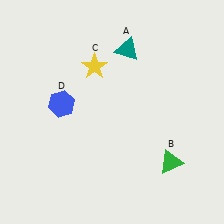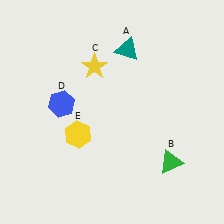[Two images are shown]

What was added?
A yellow hexagon (E) was added in Image 2.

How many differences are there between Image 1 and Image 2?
There is 1 difference between the two images.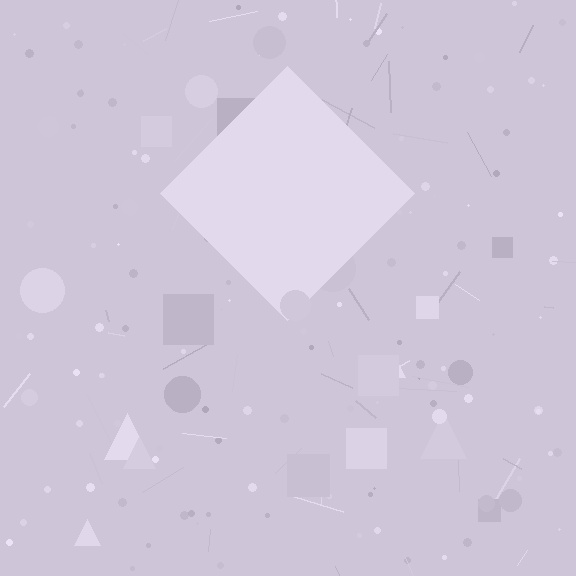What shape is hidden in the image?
A diamond is hidden in the image.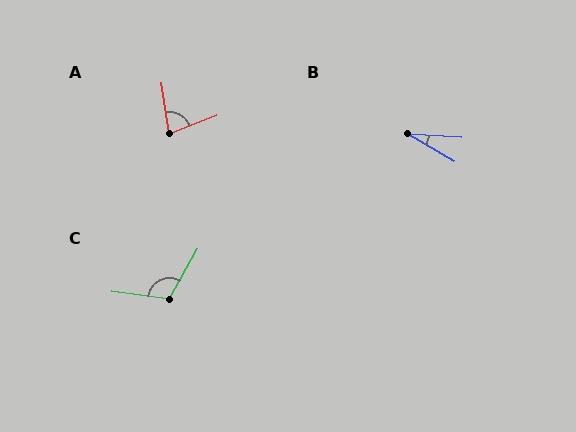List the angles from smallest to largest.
B (27°), A (78°), C (113°).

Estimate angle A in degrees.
Approximately 78 degrees.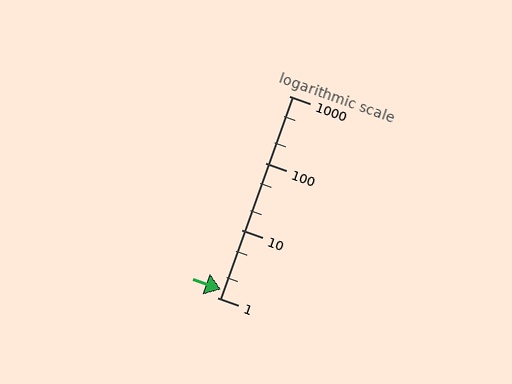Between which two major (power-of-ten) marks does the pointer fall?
The pointer is between 1 and 10.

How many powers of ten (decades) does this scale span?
The scale spans 3 decades, from 1 to 1000.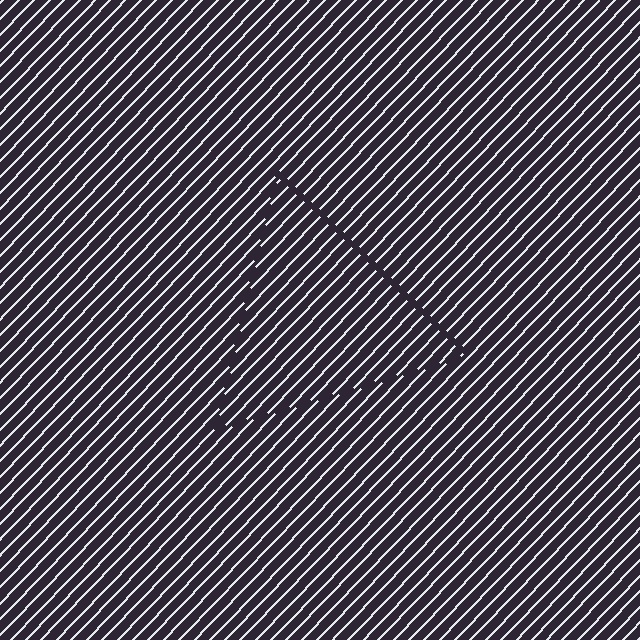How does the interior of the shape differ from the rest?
The interior of the shape contains the same grating, shifted by half a period — the contour is defined by the phase discontinuity where line-ends from the inner and outer gratings abut.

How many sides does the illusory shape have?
3 sides — the line-ends trace a triangle.